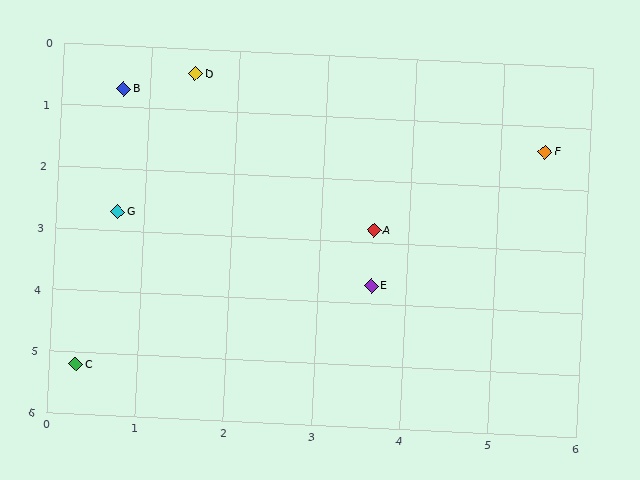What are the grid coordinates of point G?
Point G is at approximately (0.7, 2.7).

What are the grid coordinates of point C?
Point C is at approximately (0.3, 5.2).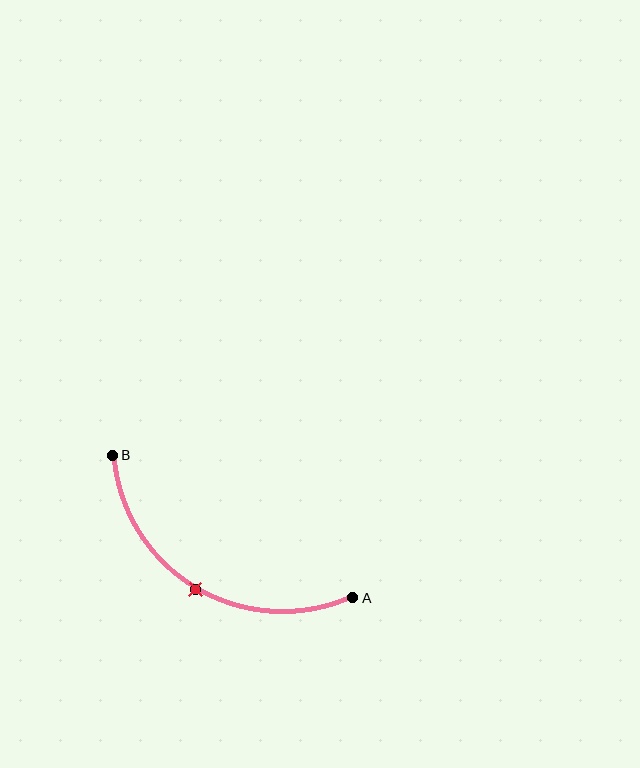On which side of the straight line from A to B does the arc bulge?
The arc bulges below the straight line connecting A and B.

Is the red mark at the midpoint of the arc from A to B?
Yes. The red mark lies on the arc at equal arc-length from both A and B — it is the arc midpoint.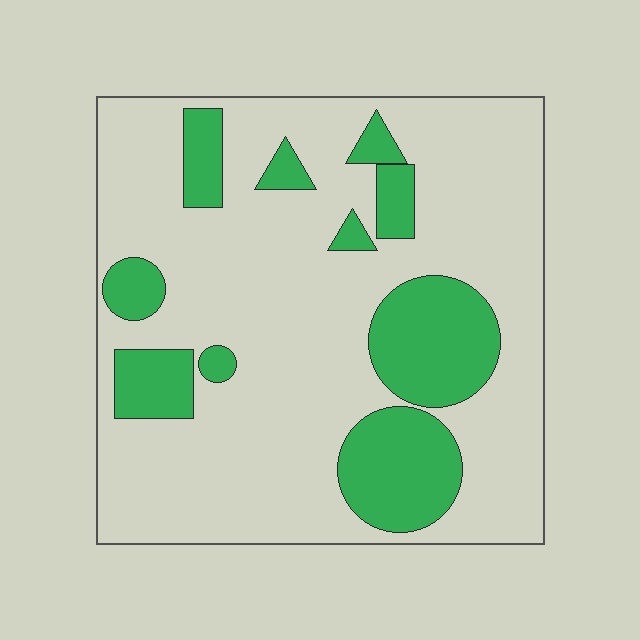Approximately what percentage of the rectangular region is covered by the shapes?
Approximately 25%.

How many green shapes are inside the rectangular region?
10.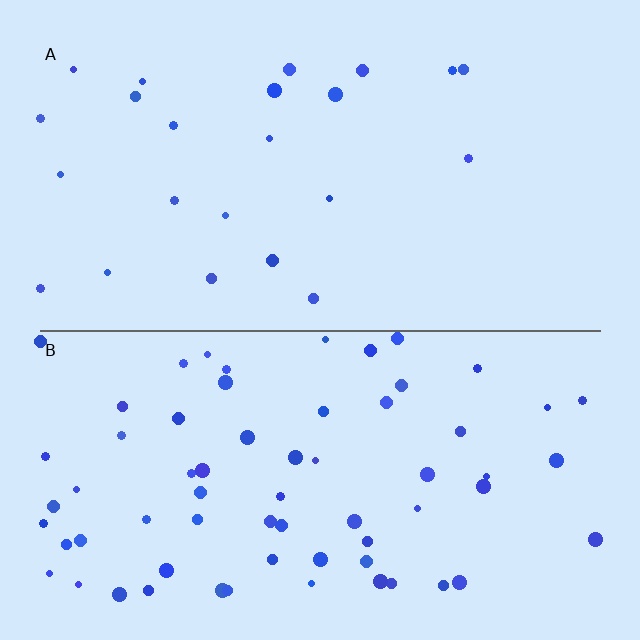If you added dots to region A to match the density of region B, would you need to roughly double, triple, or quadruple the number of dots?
Approximately triple.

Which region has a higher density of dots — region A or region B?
B (the bottom).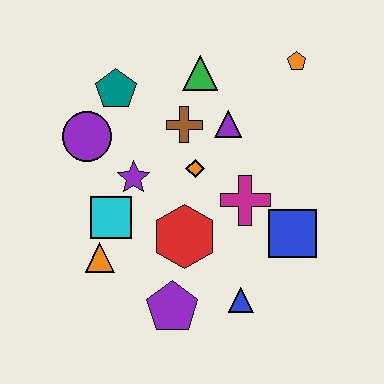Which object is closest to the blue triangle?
The purple pentagon is closest to the blue triangle.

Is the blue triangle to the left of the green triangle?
No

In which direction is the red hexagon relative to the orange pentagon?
The red hexagon is below the orange pentagon.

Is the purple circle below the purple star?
No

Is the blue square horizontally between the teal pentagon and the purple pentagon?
No